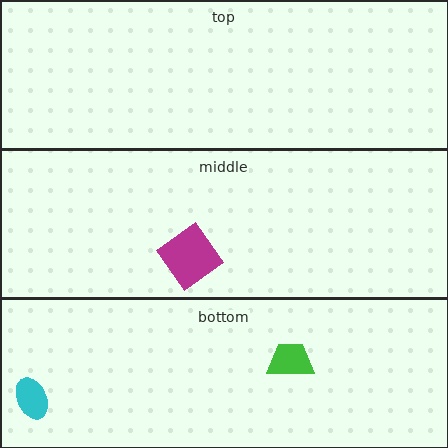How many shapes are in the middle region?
1.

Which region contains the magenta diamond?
The middle region.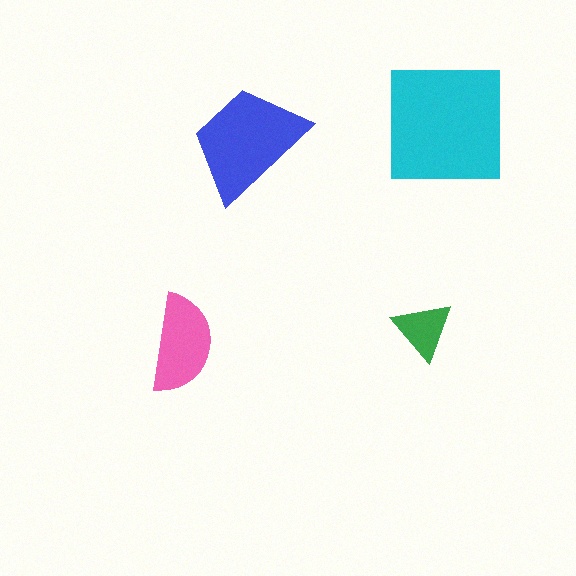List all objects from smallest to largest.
The green triangle, the pink semicircle, the blue trapezoid, the cyan square.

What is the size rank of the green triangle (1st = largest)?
4th.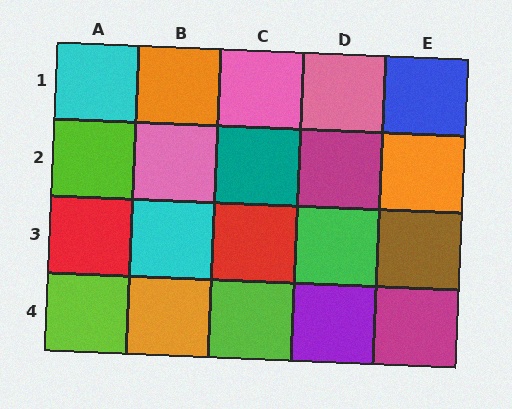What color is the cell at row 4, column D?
Purple.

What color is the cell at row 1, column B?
Orange.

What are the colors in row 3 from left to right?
Red, cyan, red, green, brown.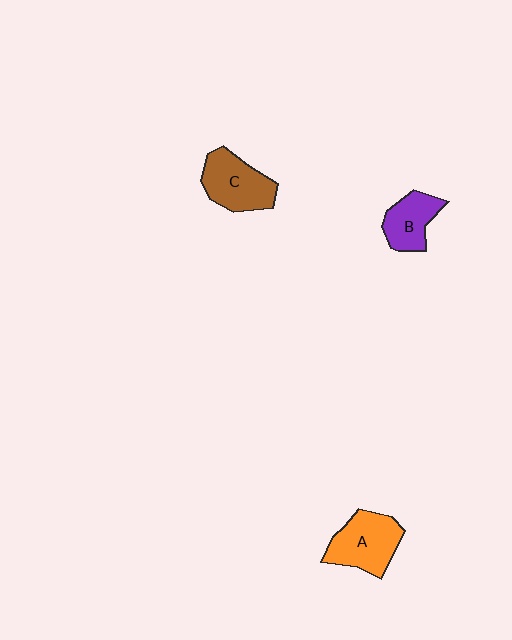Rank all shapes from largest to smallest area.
From largest to smallest: A (orange), C (brown), B (purple).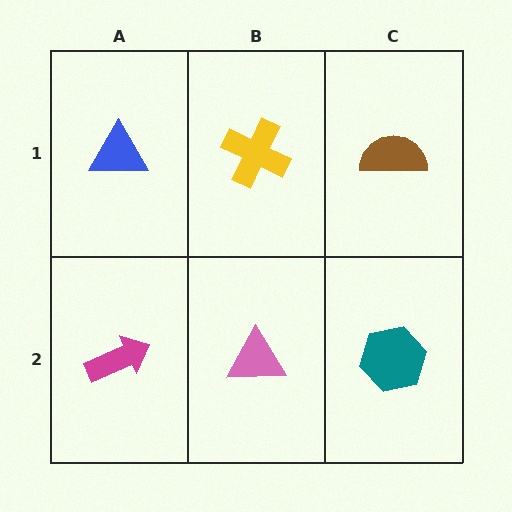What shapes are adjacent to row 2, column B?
A yellow cross (row 1, column B), a magenta arrow (row 2, column A), a teal hexagon (row 2, column C).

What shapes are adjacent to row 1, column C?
A teal hexagon (row 2, column C), a yellow cross (row 1, column B).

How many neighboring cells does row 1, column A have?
2.